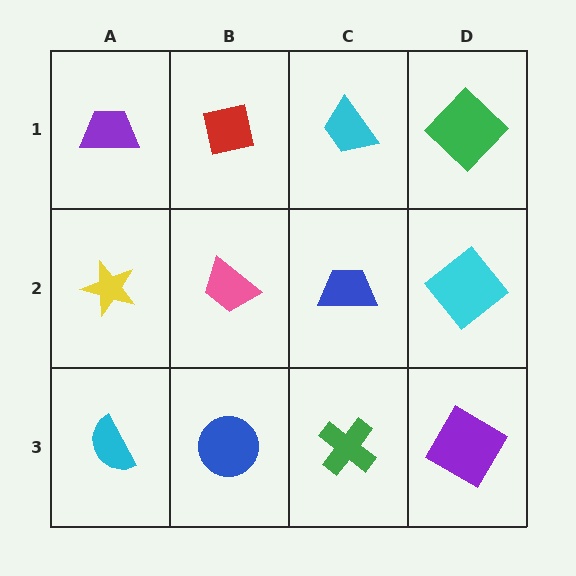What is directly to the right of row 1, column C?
A green diamond.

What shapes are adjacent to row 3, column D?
A cyan diamond (row 2, column D), a green cross (row 3, column C).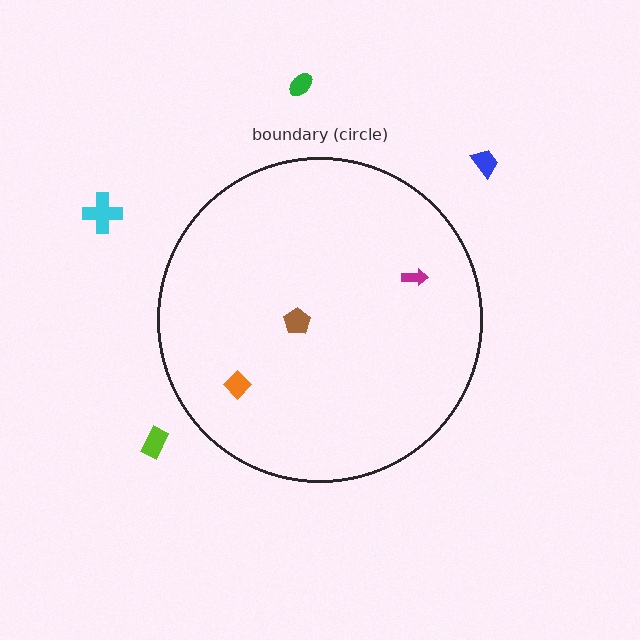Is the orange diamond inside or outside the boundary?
Inside.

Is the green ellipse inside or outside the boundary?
Outside.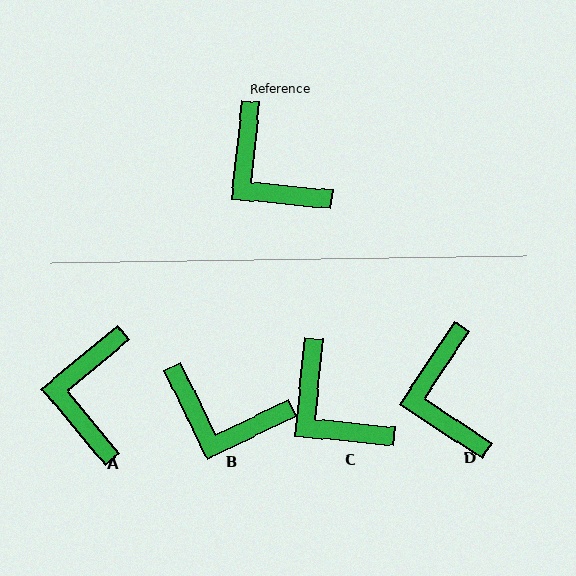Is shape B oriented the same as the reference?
No, it is off by about 32 degrees.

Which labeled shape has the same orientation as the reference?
C.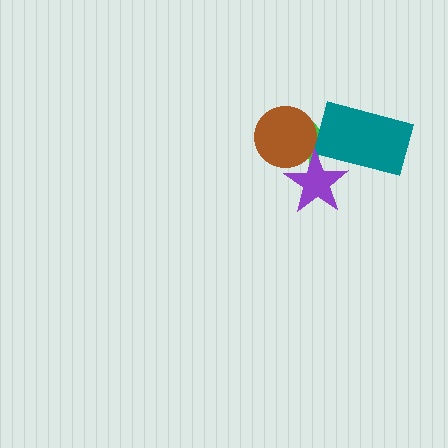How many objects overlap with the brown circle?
2 objects overlap with the brown circle.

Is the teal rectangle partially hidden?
Yes, it is partially covered by another shape.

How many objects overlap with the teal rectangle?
2 objects overlap with the teal rectangle.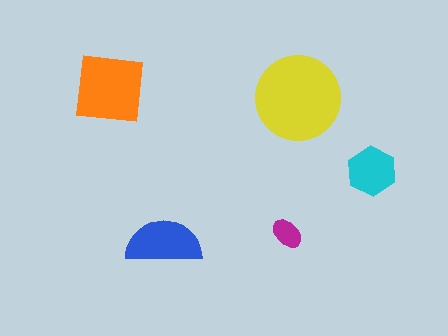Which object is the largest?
The yellow circle.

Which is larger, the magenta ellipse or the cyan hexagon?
The cyan hexagon.